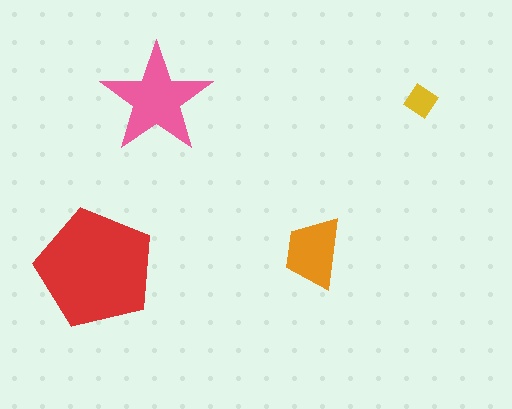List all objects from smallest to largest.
The yellow diamond, the orange trapezoid, the pink star, the red pentagon.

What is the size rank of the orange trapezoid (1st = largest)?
3rd.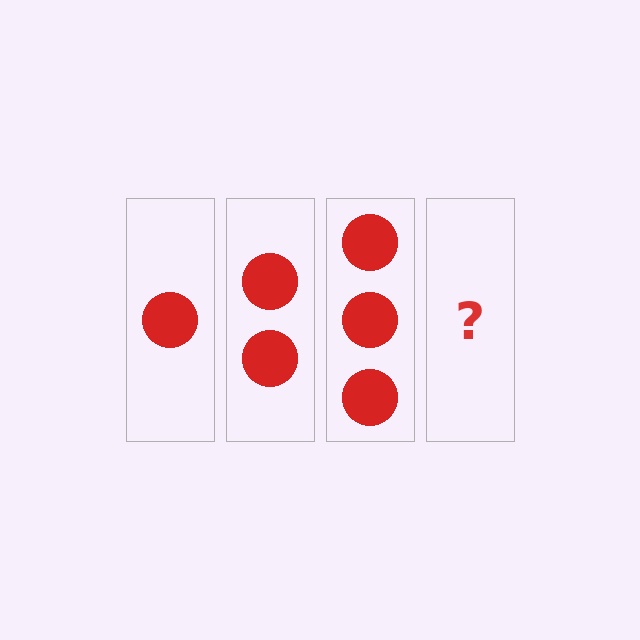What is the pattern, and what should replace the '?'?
The pattern is that each step adds one more circle. The '?' should be 4 circles.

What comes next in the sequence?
The next element should be 4 circles.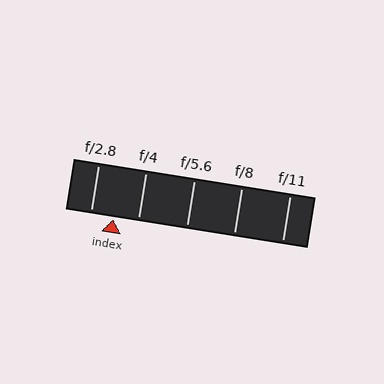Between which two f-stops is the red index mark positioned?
The index mark is between f/2.8 and f/4.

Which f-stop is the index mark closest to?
The index mark is closest to f/2.8.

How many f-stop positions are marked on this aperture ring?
There are 5 f-stop positions marked.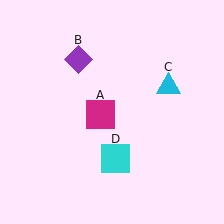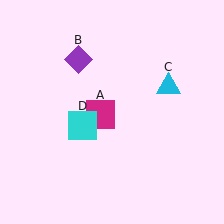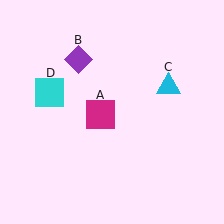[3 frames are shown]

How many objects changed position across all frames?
1 object changed position: cyan square (object D).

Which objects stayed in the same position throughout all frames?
Magenta square (object A) and purple diamond (object B) and cyan triangle (object C) remained stationary.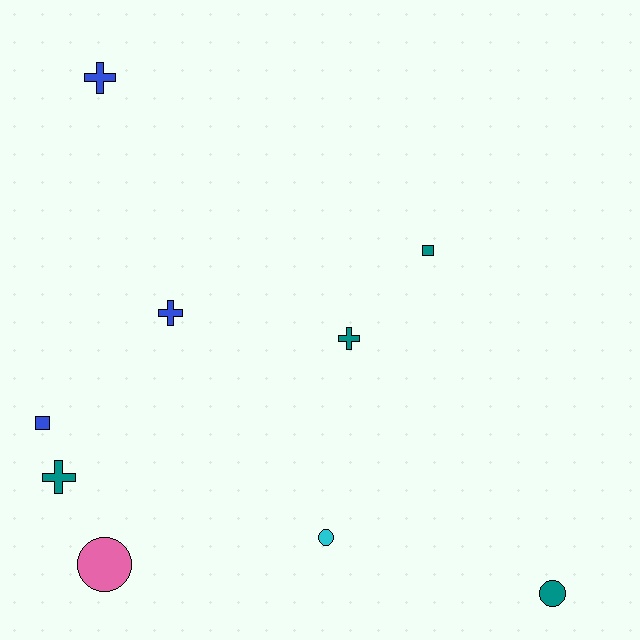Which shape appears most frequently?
Cross, with 4 objects.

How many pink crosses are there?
There are no pink crosses.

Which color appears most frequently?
Teal, with 4 objects.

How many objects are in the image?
There are 9 objects.